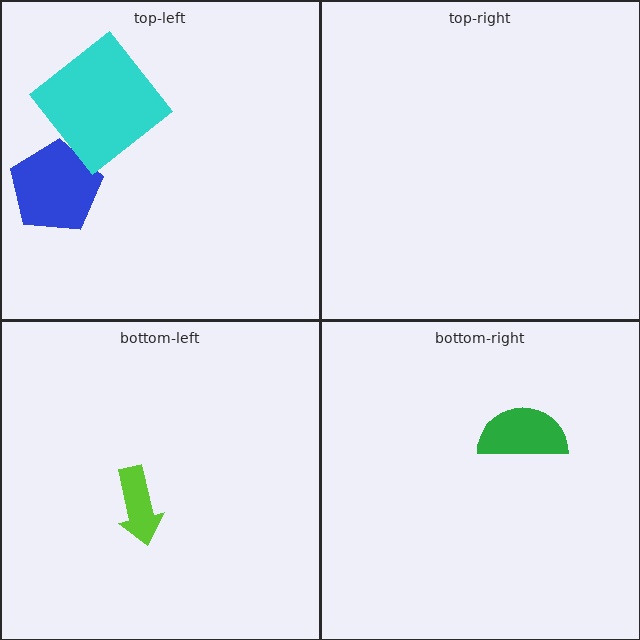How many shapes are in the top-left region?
2.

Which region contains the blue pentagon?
The top-left region.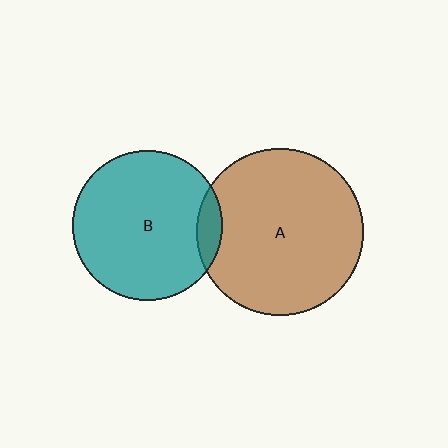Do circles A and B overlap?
Yes.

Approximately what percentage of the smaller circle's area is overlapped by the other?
Approximately 10%.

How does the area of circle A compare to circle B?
Approximately 1.2 times.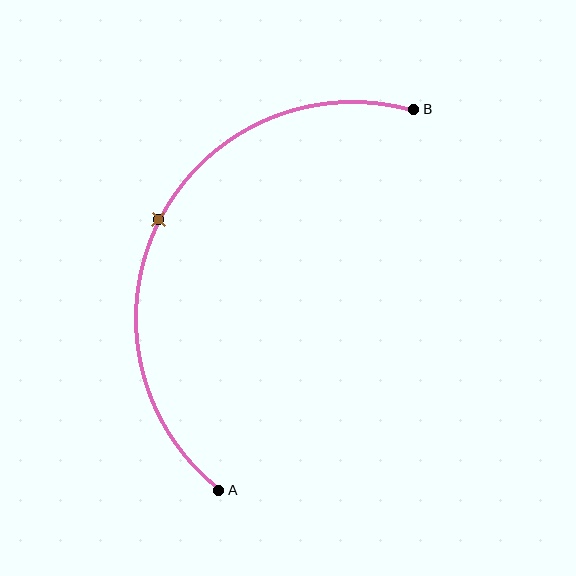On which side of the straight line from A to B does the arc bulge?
The arc bulges to the left of the straight line connecting A and B.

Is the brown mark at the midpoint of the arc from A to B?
Yes. The brown mark lies on the arc at equal arc-length from both A and B — it is the arc midpoint.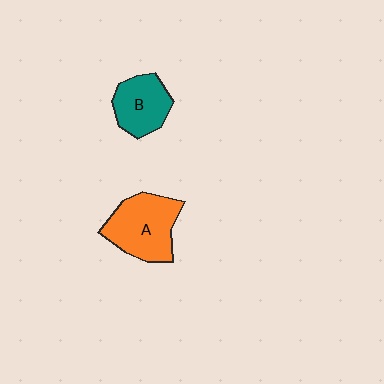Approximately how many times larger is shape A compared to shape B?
Approximately 1.4 times.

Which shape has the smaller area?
Shape B (teal).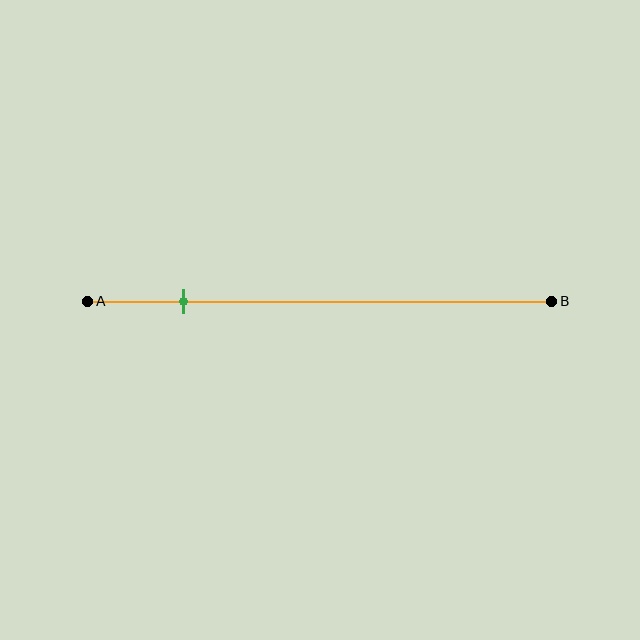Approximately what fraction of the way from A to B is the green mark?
The green mark is approximately 20% of the way from A to B.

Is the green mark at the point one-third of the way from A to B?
No, the mark is at about 20% from A, not at the 33% one-third point.